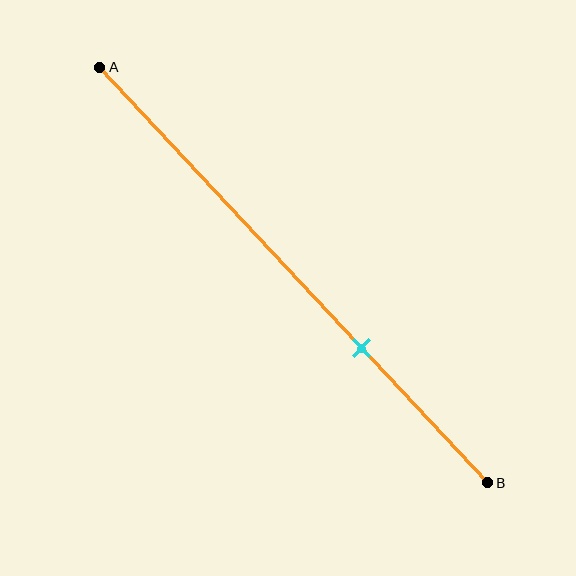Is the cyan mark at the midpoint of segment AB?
No, the mark is at about 70% from A, not at the 50% midpoint.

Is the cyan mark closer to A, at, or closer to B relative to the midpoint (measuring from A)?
The cyan mark is closer to point B than the midpoint of segment AB.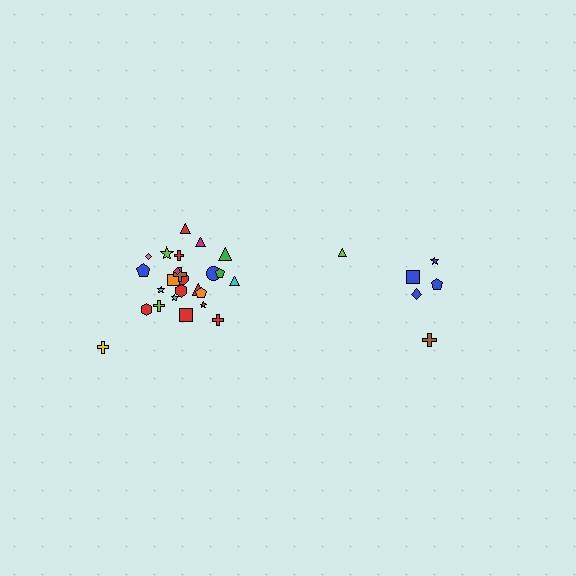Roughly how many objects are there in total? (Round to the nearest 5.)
Roughly 30 objects in total.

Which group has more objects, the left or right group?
The left group.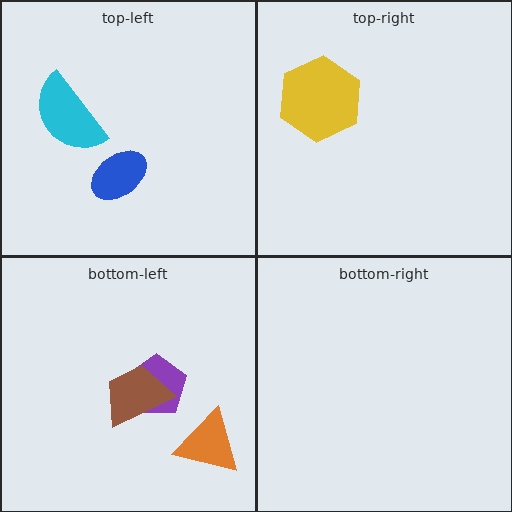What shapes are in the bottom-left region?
The purple pentagon, the orange triangle, the brown trapezoid.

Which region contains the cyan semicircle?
The top-left region.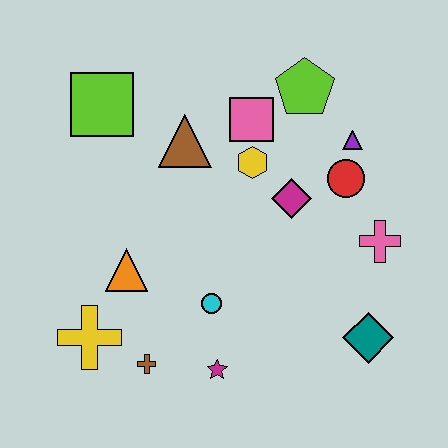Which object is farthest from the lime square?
The teal diamond is farthest from the lime square.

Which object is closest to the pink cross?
The red circle is closest to the pink cross.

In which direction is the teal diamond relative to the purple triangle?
The teal diamond is below the purple triangle.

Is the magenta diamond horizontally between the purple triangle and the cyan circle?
Yes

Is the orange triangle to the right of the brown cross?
No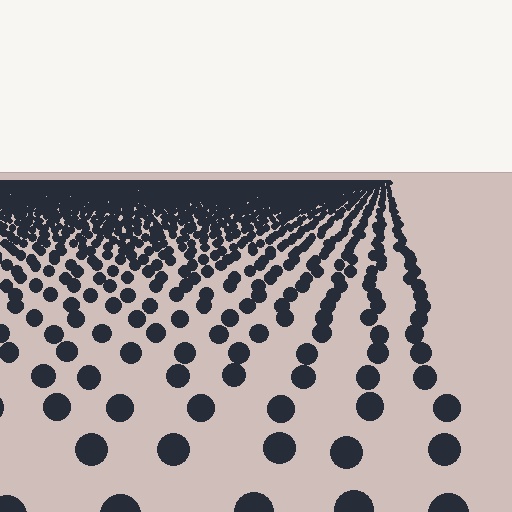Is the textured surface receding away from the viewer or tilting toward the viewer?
The surface is receding away from the viewer. Texture elements get smaller and denser toward the top.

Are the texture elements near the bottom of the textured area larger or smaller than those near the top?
Larger. Near the bottom, elements are closer to the viewer and appear at a bigger on-screen size.